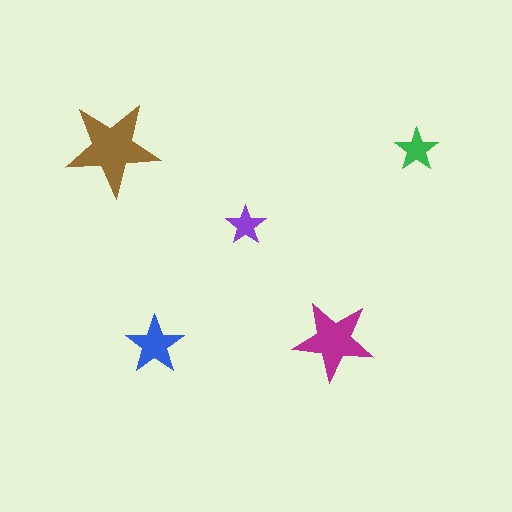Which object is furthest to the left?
The brown star is leftmost.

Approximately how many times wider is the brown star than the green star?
About 2 times wider.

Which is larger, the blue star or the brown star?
The brown one.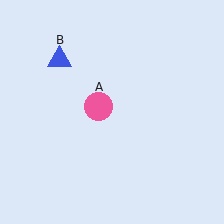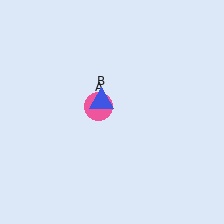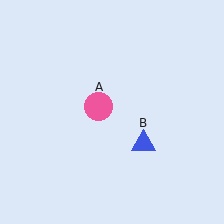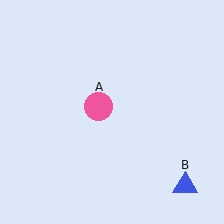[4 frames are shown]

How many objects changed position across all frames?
1 object changed position: blue triangle (object B).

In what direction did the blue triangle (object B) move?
The blue triangle (object B) moved down and to the right.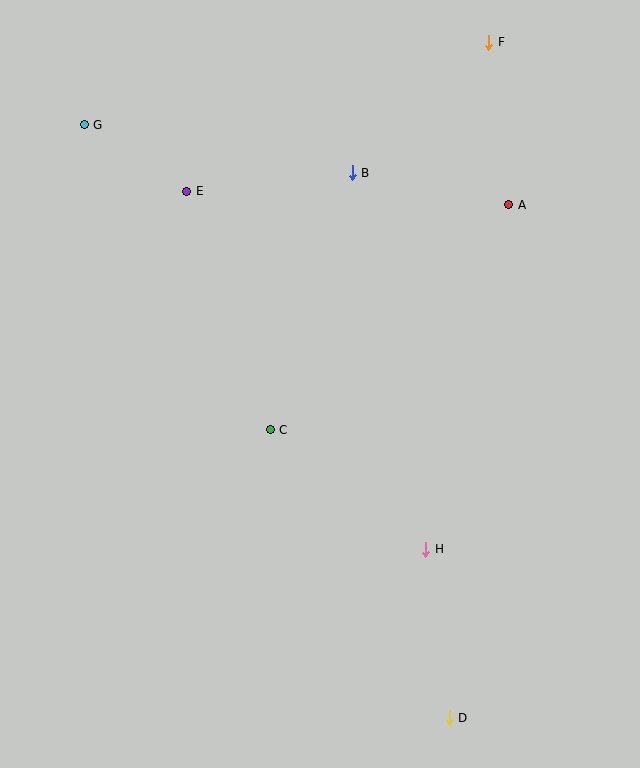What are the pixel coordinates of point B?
Point B is at (352, 173).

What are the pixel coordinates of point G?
Point G is at (84, 125).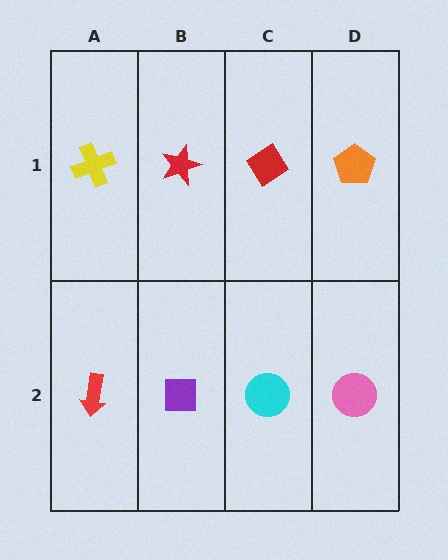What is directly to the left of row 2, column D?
A cyan circle.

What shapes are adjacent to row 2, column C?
A red diamond (row 1, column C), a purple square (row 2, column B), a pink circle (row 2, column D).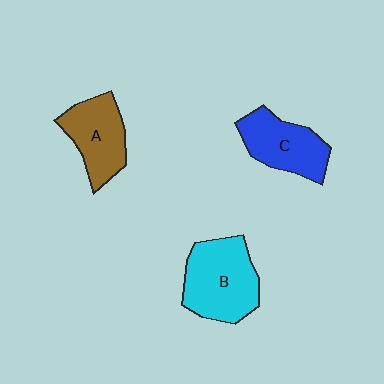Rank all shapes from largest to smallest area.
From largest to smallest: B (cyan), C (blue), A (brown).